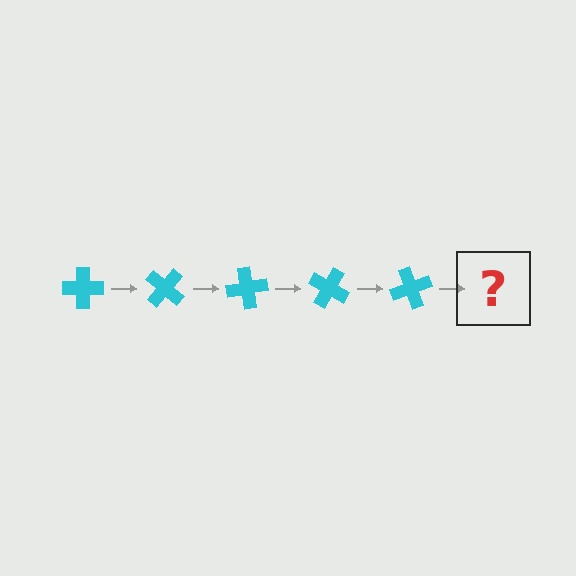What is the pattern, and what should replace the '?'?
The pattern is that the cross rotates 40 degrees each step. The '?' should be a cyan cross rotated 200 degrees.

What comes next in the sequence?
The next element should be a cyan cross rotated 200 degrees.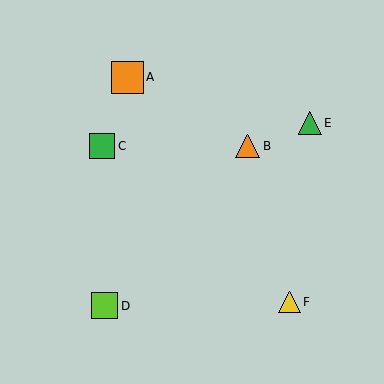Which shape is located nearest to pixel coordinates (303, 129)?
The green triangle (labeled E) at (310, 123) is nearest to that location.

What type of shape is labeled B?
Shape B is an orange triangle.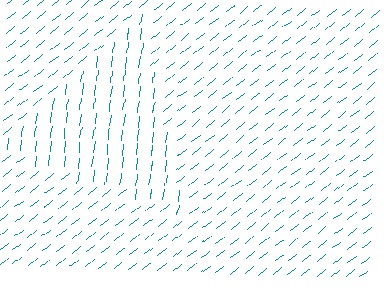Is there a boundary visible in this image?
Yes, there is a texture boundary formed by a change in line orientation.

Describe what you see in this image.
The image is filled with small teal line segments. A triangle region in the image has lines oriented differently from the surrounding lines, creating a visible texture boundary.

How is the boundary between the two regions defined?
The boundary is defined purely by a change in line orientation (approximately 45 degrees difference). All lines are the same color and thickness.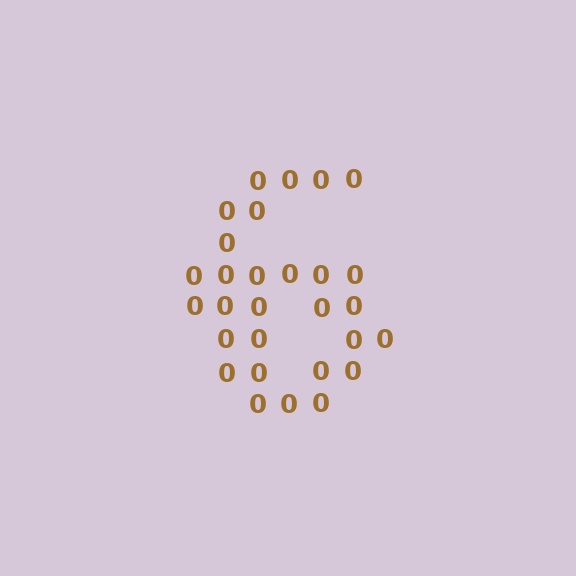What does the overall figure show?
The overall figure shows the digit 6.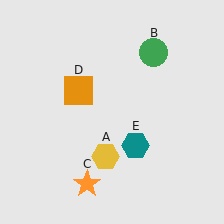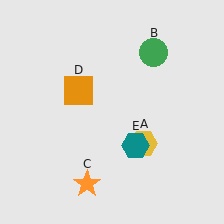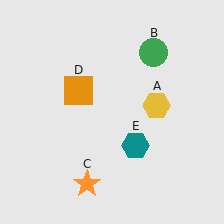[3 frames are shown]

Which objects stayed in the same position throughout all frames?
Green circle (object B) and orange star (object C) and orange square (object D) and teal hexagon (object E) remained stationary.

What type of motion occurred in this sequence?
The yellow hexagon (object A) rotated counterclockwise around the center of the scene.